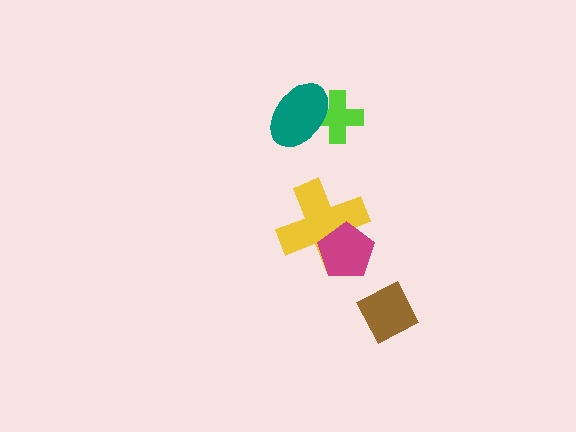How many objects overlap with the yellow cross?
1 object overlaps with the yellow cross.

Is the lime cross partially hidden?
Yes, it is partially covered by another shape.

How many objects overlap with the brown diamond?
0 objects overlap with the brown diamond.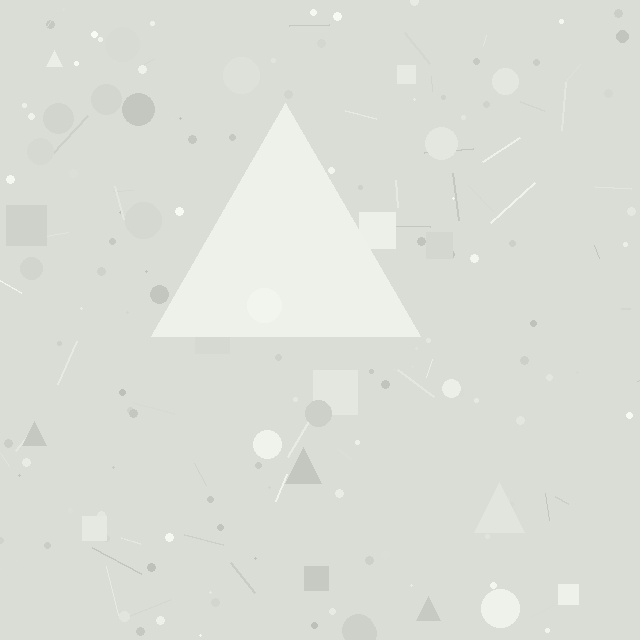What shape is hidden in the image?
A triangle is hidden in the image.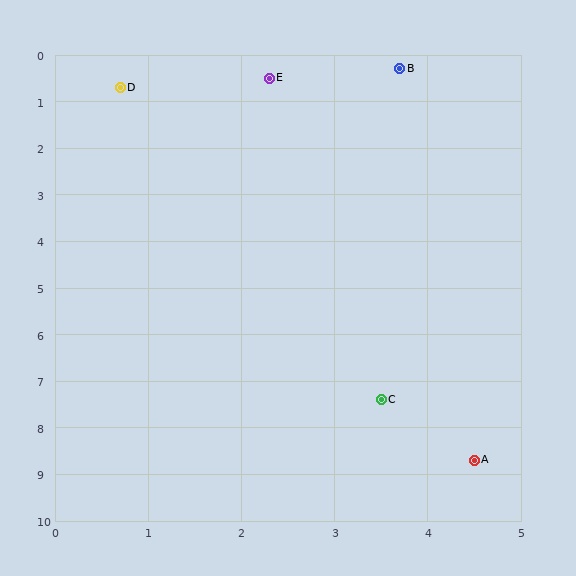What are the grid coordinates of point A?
Point A is at approximately (4.5, 8.7).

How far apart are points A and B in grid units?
Points A and B are about 8.4 grid units apart.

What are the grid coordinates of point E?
Point E is at approximately (2.3, 0.5).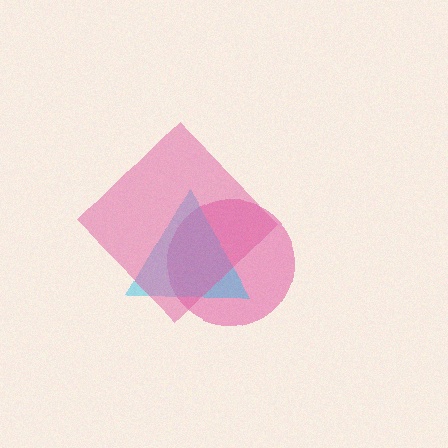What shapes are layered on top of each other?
The layered shapes are: a magenta circle, a cyan triangle, a pink diamond.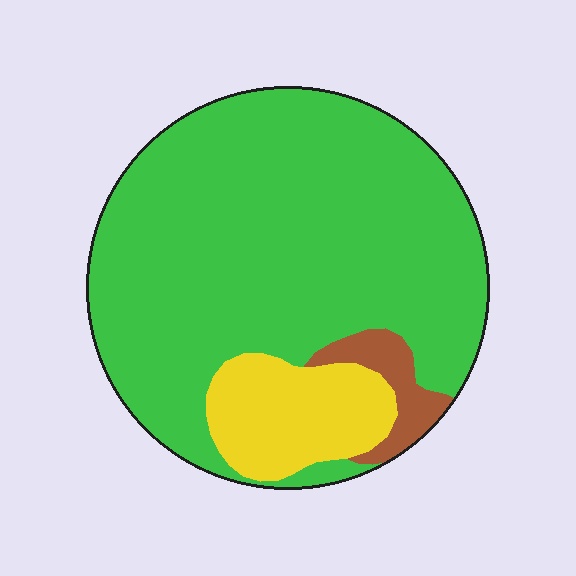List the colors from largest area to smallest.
From largest to smallest: green, yellow, brown.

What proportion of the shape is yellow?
Yellow covers 14% of the shape.